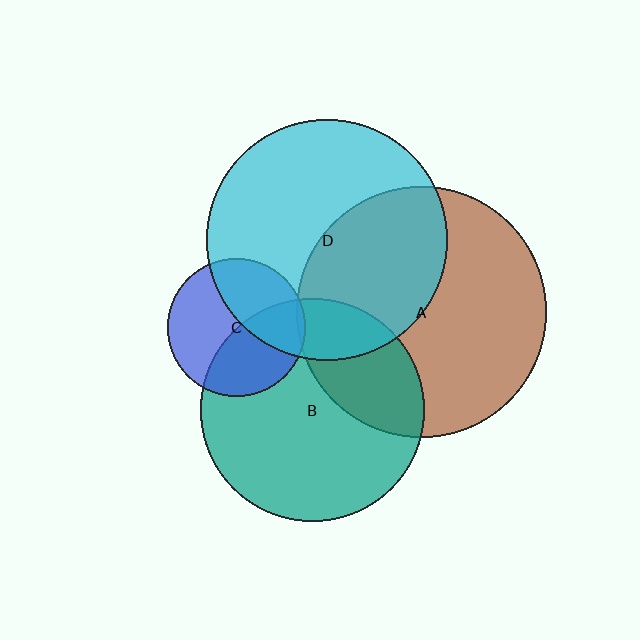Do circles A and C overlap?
Yes.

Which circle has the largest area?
Circle A (brown).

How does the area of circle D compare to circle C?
Approximately 3.0 times.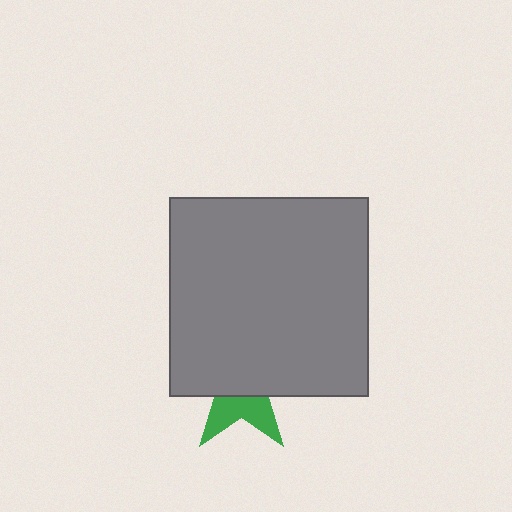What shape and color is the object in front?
The object in front is a gray square.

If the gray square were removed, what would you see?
You would see the complete green star.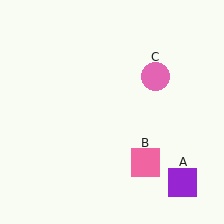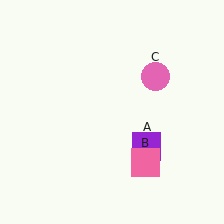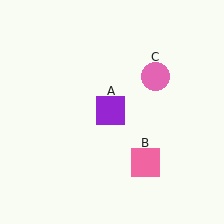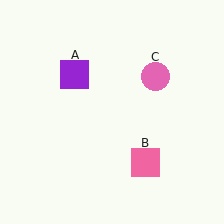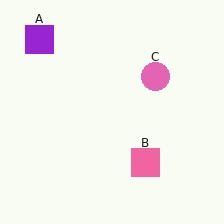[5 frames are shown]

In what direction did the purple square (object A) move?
The purple square (object A) moved up and to the left.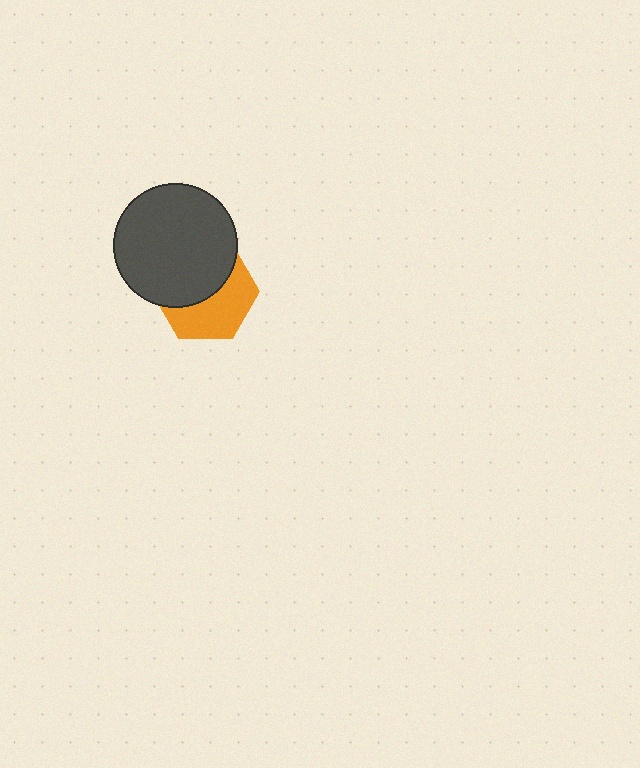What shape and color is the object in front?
The object in front is a dark gray circle.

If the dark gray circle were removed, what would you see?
You would see the complete orange hexagon.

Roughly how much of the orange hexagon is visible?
About half of it is visible (roughly 49%).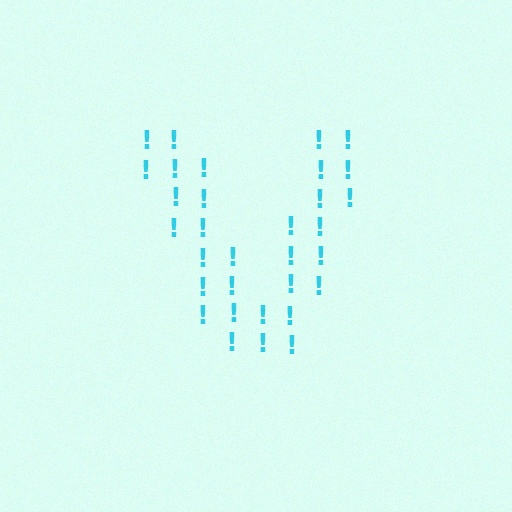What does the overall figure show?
The overall figure shows the letter V.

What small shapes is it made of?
It is made of small exclamation marks.